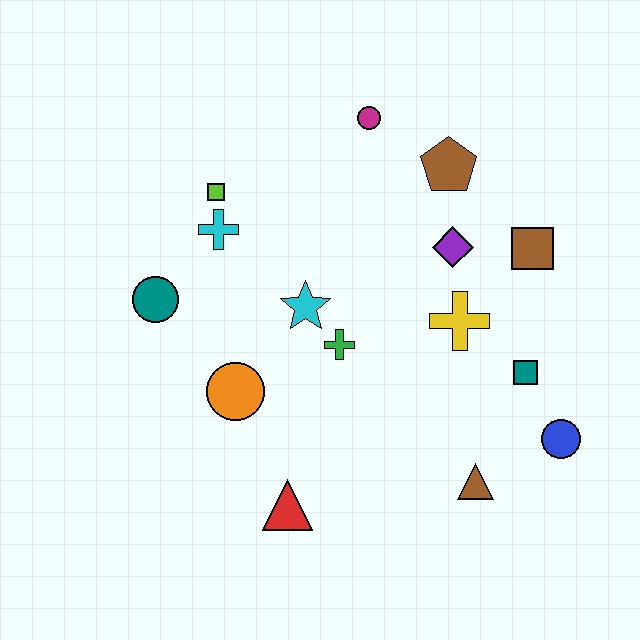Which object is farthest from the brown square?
The teal circle is farthest from the brown square.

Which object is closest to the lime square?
The cyan cross is closest to the lime square.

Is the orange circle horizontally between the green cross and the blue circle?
No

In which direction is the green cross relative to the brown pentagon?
The green cross is below the brown pentagon.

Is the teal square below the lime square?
Yes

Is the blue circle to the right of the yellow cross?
Yes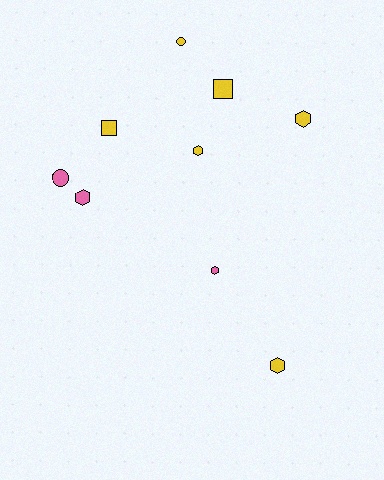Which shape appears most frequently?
Hexagon, with 5 objects.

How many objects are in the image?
There are 9 objects.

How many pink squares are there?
There are no pink squares.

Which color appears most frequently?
Yellow, with 6 objects.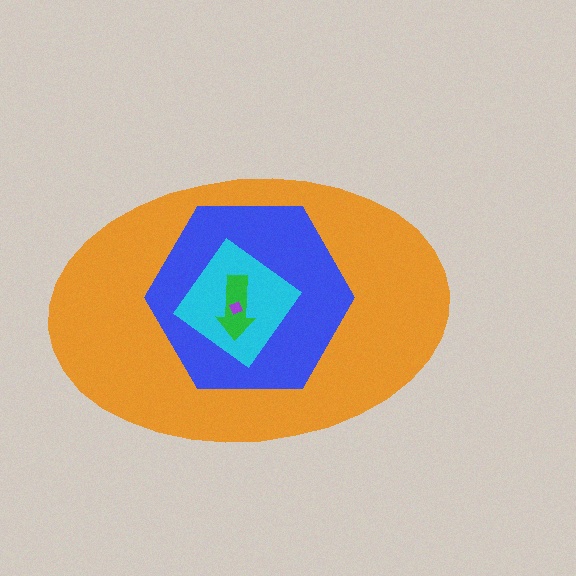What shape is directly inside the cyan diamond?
The green arrow.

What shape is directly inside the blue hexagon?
The cyan diamond.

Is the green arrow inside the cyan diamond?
Yes.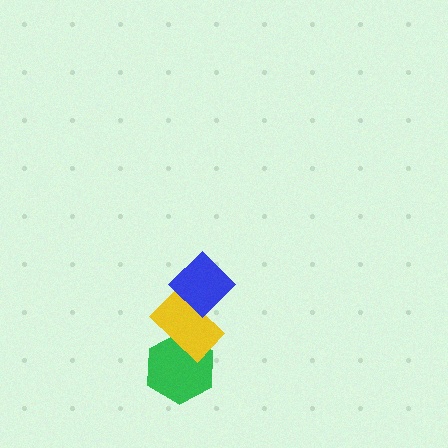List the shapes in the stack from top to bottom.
From top to bottom: the blue diamond, the yellow rectangle, the green hexagon.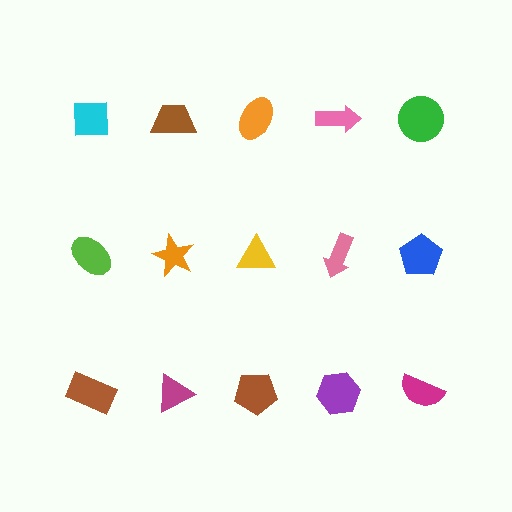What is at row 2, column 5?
A blue pentagon.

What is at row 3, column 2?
A magenta triangle.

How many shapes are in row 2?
5 shapes.